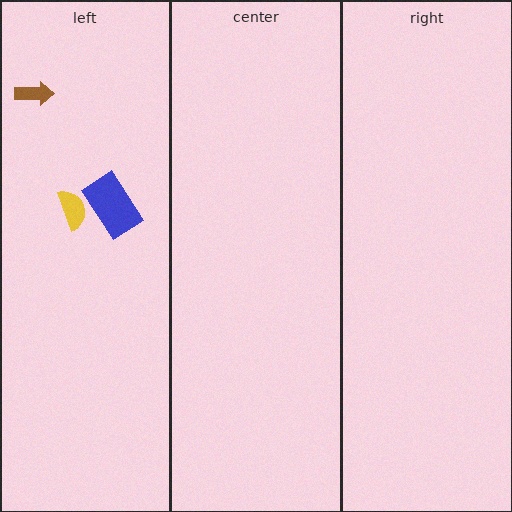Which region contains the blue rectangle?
The left region.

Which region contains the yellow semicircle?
The left region.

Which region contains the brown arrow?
The left region.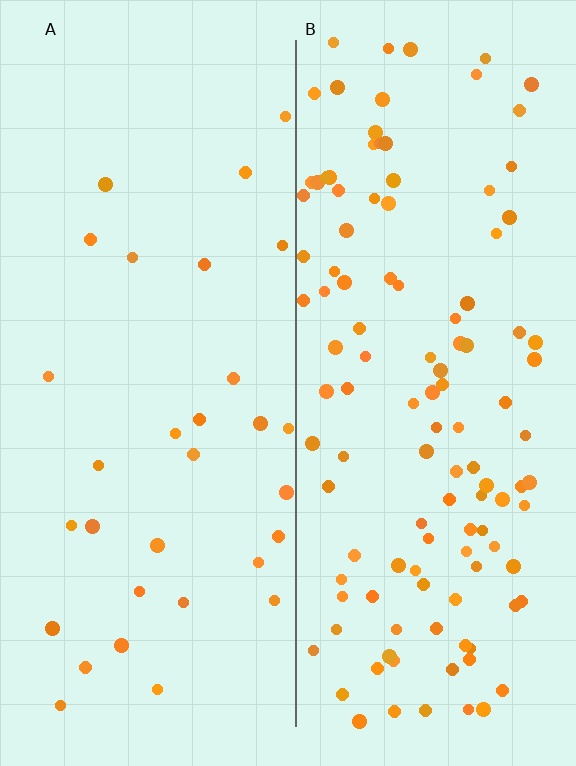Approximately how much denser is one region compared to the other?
Approximately 3.8× — region B over region A.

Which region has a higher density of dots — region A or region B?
B (the right).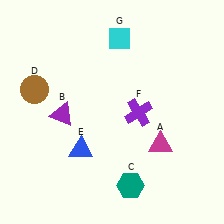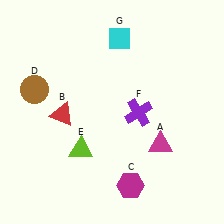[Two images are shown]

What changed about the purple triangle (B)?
In Image 1, B is purple. In Image 2, it changed to red.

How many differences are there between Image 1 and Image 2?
There are 3 differences between the two images.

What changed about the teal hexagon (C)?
In Image 1, C is teal. In Image 2, it changed to magenta.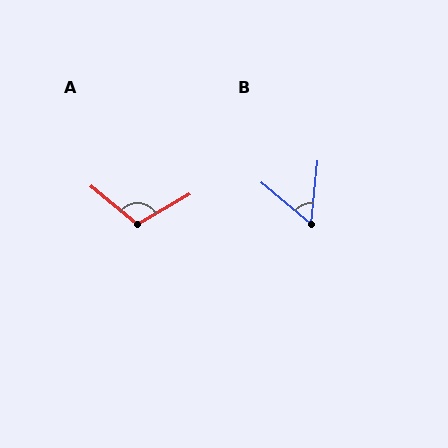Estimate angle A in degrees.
Approximately 111 degrees.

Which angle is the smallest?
B, at approximately 56 degrees.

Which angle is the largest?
A, at approximately 111 degrees.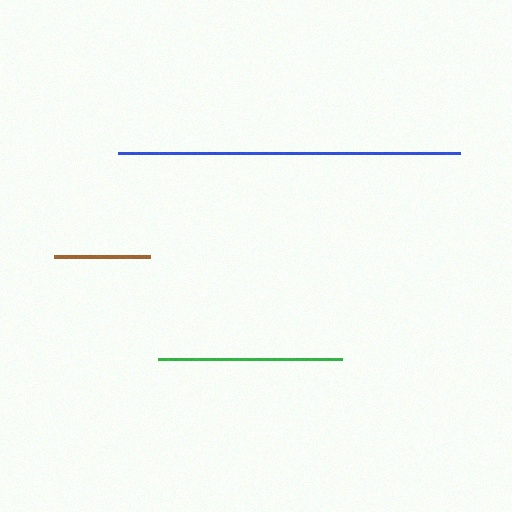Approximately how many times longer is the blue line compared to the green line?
The blue line is approximately 1.9 times the length of the green line.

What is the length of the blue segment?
The blue segment is approximately 342 pixels long.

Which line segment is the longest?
The blue line is the longest at approximately 342 pixels.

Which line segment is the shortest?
The brown line is the shortest at approximately 96 pixels.